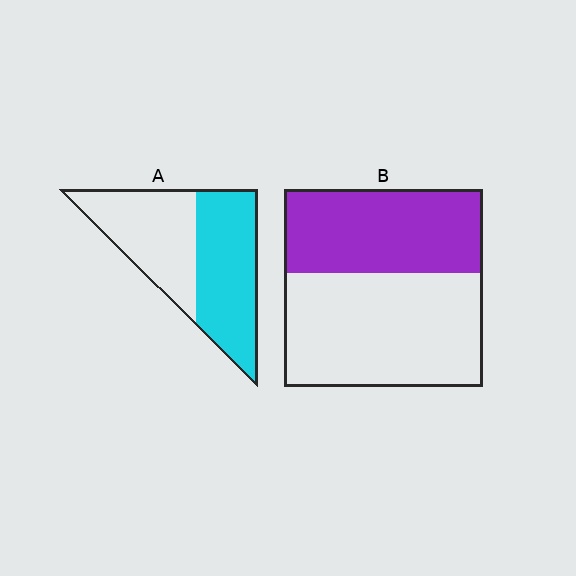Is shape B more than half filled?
No.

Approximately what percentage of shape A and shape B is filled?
A is approximately 50% and B is approximately 40%.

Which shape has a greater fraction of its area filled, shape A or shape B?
Shape A.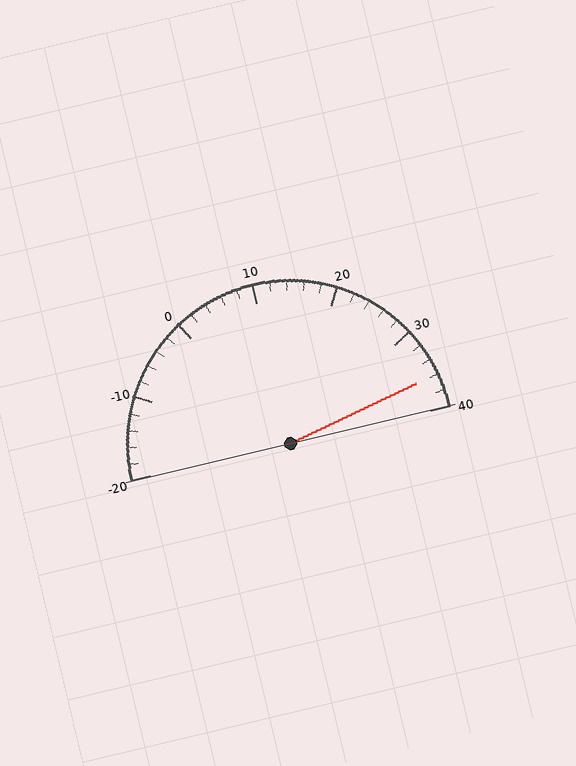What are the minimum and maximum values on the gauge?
The gauge ranges from -20 to 40.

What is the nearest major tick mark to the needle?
The nearest major tick mark is 40.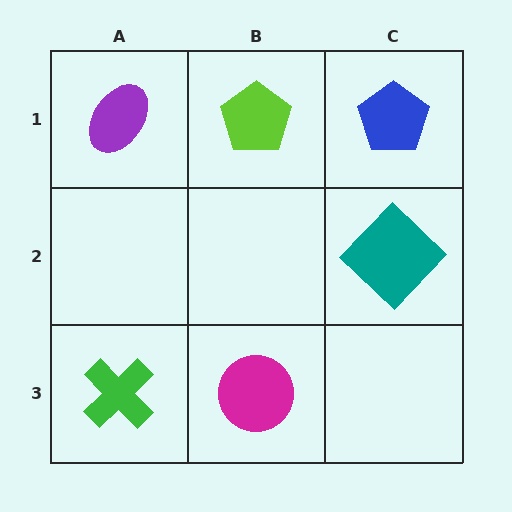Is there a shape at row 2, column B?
No, that cell is empty.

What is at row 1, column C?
A blue pentagon.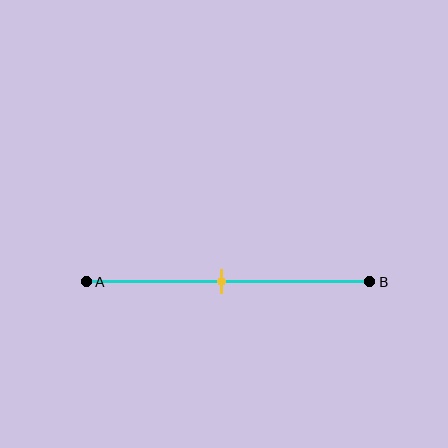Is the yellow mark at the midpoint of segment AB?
Yes, the mark is approximately at the midpoint.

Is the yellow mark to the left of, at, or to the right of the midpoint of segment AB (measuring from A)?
The yellow mark is approximately at the midpoint of segment AB.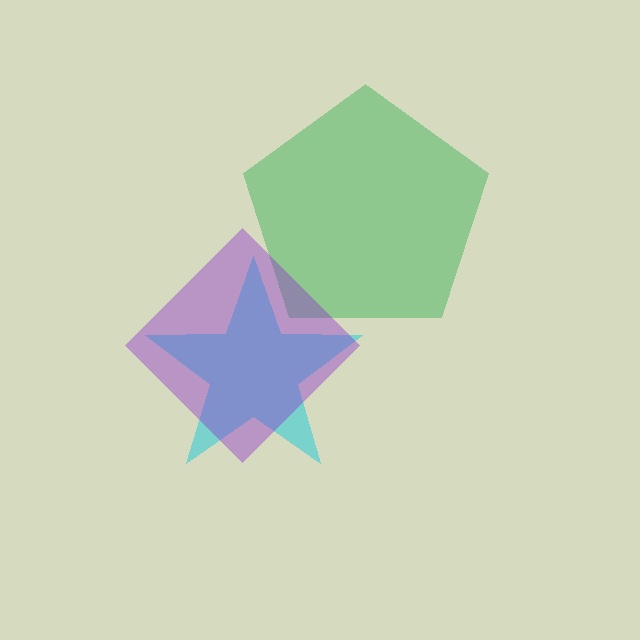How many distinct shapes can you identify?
There are 3 distinct shapes: a green pentagon, a cyan star, a purple diamond.